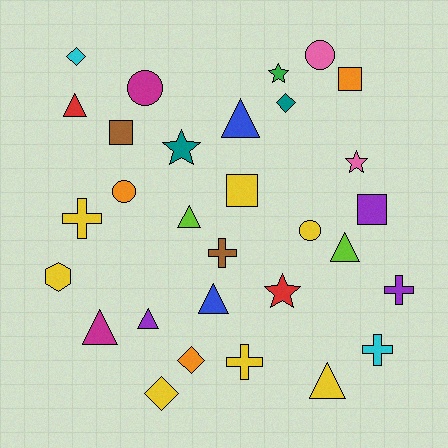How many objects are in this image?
There are 30 objects.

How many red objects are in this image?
There are 2 red objects.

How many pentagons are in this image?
There are no pentagons.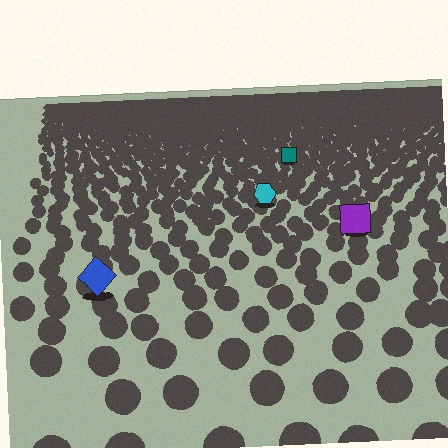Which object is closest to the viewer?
The blue diamond is closest. The texture marks near it are larger and more spread out.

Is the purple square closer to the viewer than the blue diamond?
No. The blue diamond is closer — you can tell from the texture gradient: the ground texture is coarser near it.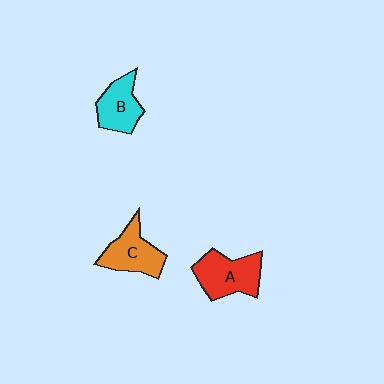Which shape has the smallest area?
Shape B (cyan).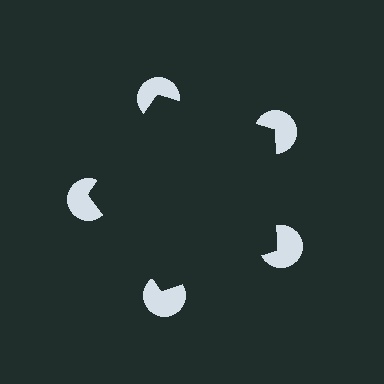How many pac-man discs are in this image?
There are 5 — one at each vertex of the illusory pentagon.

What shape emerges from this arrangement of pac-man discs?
An illusory pentagon — its edges are inferred from the aligned wedge cuts in the pac-man discs, not physically drawn.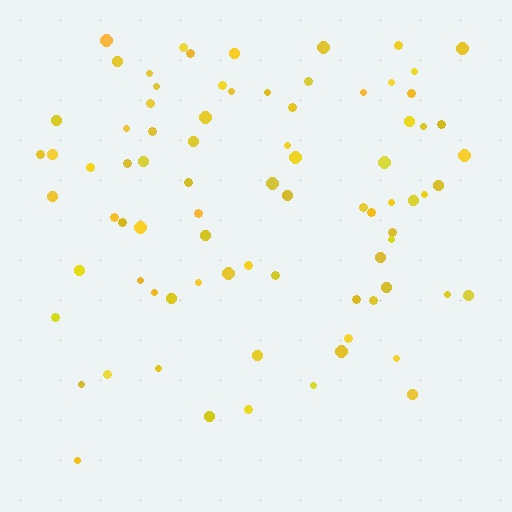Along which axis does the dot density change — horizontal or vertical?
Vertical.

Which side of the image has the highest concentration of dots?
The top.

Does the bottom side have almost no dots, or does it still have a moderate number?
Still a moderate number, just noticeably fewer than the top.